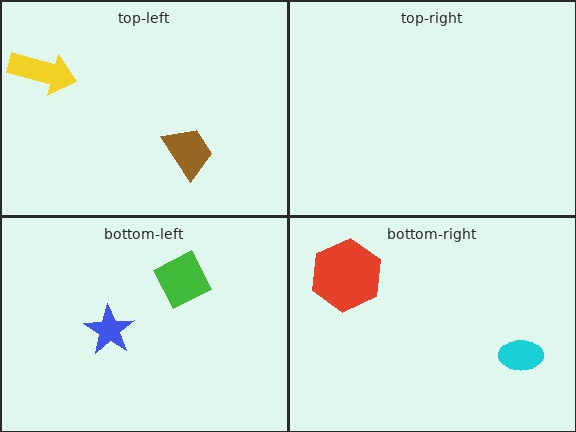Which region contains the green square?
The bottom-left region.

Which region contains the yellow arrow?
The top-left region.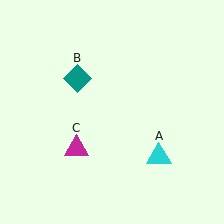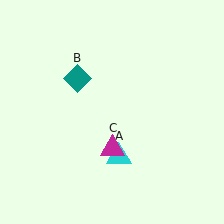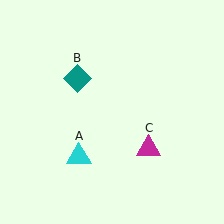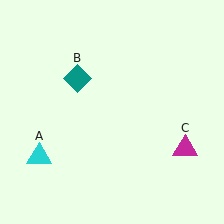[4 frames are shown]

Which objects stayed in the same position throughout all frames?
Teal diamond (object B) remained stationary.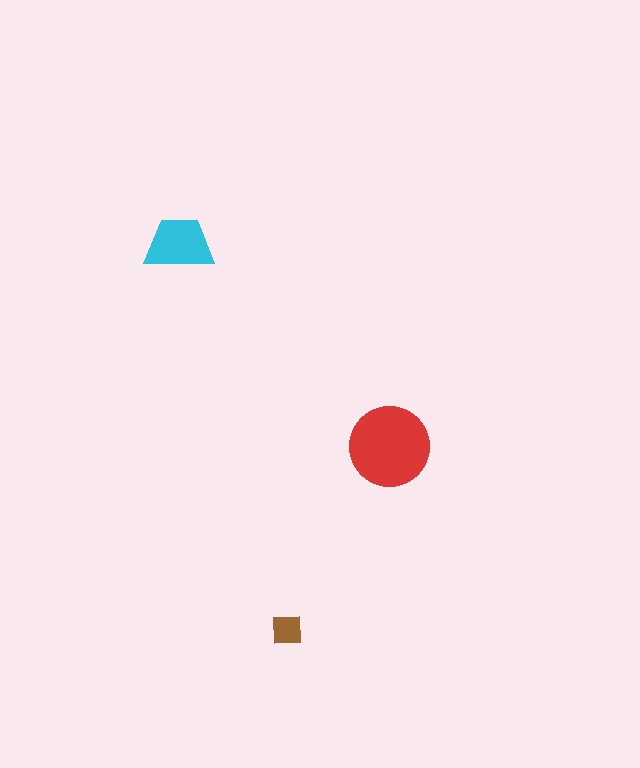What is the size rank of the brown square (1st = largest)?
3rd.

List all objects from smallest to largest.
The brown square, the cyan trapezoid, the red circle.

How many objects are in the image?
There are 3 objects in the image.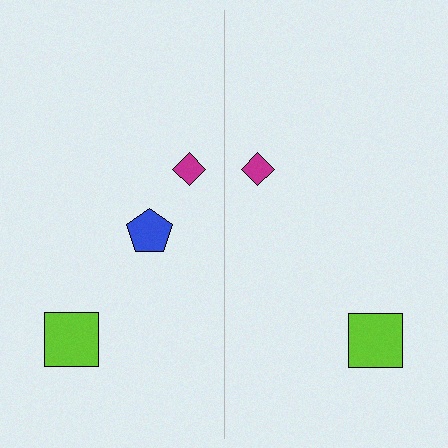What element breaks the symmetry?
A blue pentagon is missing from the right side.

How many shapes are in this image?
There are 5 shapes in this image.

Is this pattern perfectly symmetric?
No, the pattern is not perfectly symmetric. A blue pentagon is missing from the right side.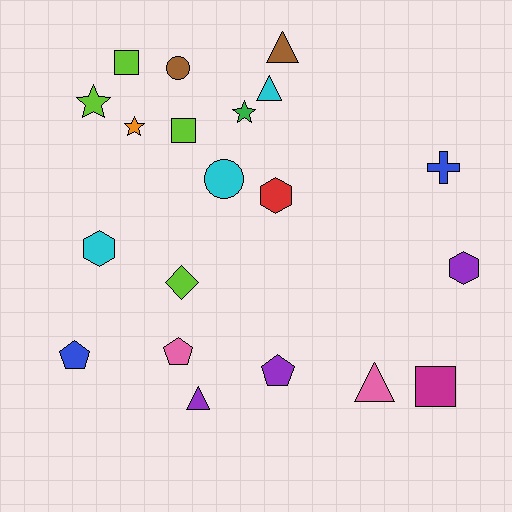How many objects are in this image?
There are 20 objects.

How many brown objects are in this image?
There are 2 brown objects.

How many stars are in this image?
There are 3 stars.